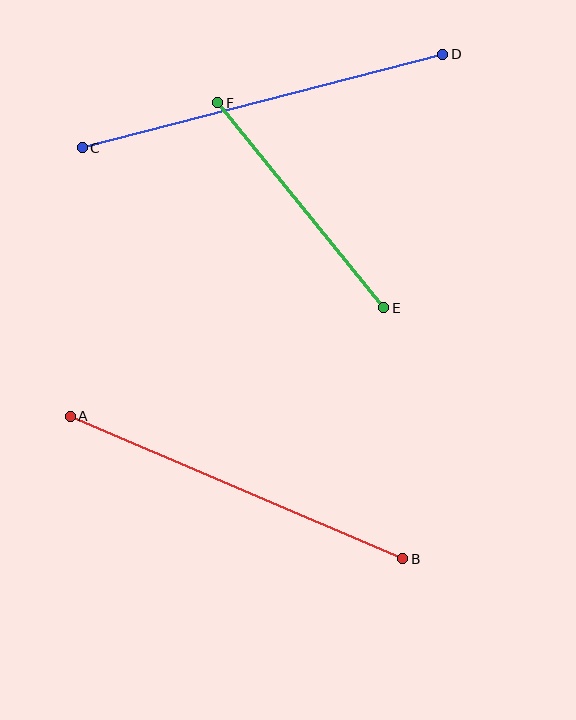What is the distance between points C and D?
The distance is approximately 373 pixels.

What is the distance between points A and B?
The distance is approximately 362 pixels.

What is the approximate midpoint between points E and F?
The midpoint is at approximately (301, 205) pixels.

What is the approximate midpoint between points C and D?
The midpoint is at approximately (263, 101) pixels.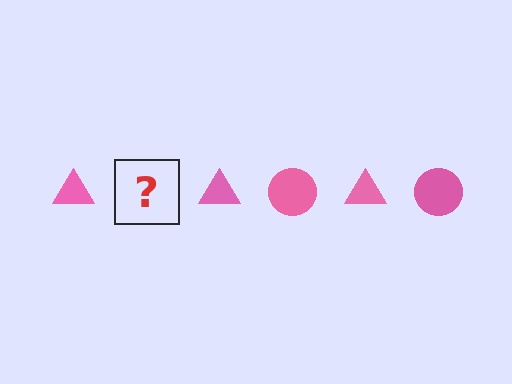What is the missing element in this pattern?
The missing element is a pink circle.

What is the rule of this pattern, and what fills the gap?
The rule is that the pattern cycles through triangle, circle shapes in pink. The gap should be filled with a pink circle.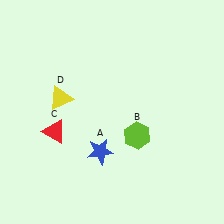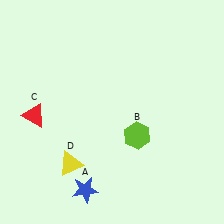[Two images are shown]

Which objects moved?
The objects that moved are: the blue star (A), the red triangle (C), the yellow triangle (D).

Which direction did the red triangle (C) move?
The red triangle (C) moved left.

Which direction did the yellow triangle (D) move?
The yellow triangle (D) moved down.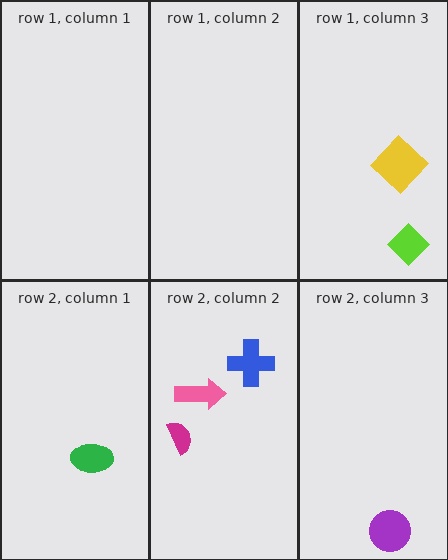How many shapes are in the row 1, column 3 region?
2.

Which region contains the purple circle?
The row 2, column 3 region.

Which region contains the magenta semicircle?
The row 2, column 2 region.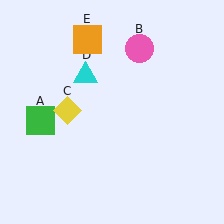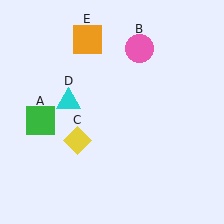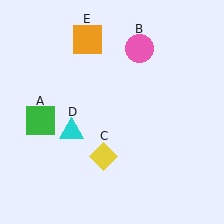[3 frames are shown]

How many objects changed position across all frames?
2 objects changed position: yellow diamond (object C), cyan triangle (object D).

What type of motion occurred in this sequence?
The yellow diamond (object C), cyan triangle (object D) rotated counterclockwise around the center of the scene.